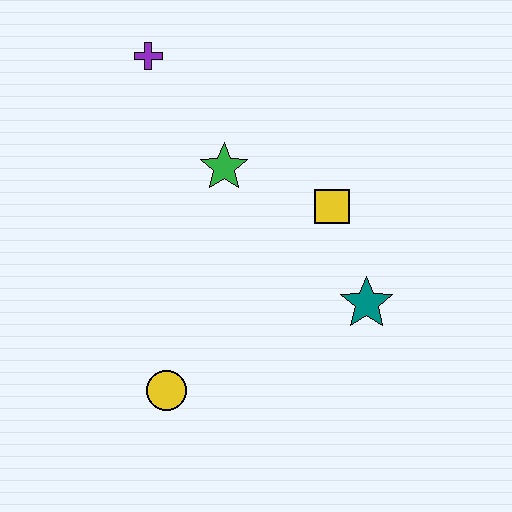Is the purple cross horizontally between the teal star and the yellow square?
No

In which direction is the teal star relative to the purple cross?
The teal star is below the purple cross.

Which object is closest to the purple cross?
The green star is closest to the purple cross.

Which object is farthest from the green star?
The yellow circle is farthest from the green star.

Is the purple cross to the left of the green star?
Yes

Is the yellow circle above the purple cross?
No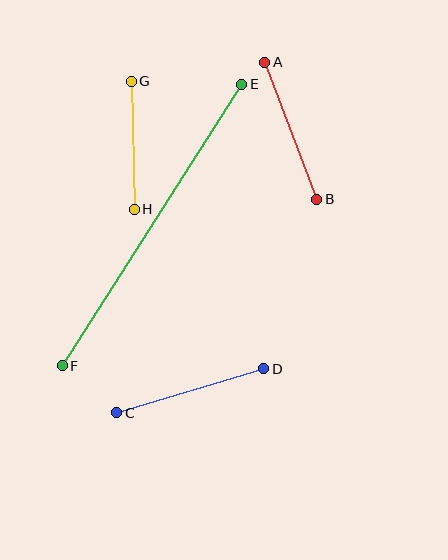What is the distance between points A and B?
The distance is approximately 147 pixels.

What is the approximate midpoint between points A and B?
The midpoint is at approximately (291, 131) pixels.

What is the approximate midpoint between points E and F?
The midpoint is at approximately (152, 225) pixels.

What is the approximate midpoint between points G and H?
The midpoint is at approximately (133, 145) pixels.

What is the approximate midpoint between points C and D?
The midpoint is at approximately (190, 391) pixels.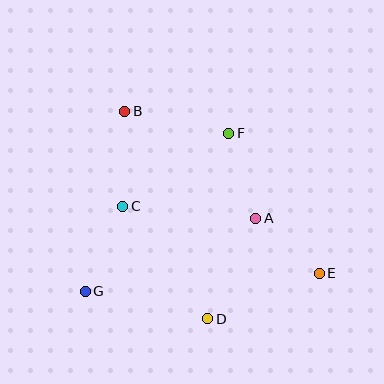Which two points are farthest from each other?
Points B and E are farthest from each other.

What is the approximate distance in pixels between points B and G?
The distance between B and G is approximately 184 pixels.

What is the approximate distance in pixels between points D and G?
The distance between D and G is approximately 126 pixels.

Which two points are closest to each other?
Points A and E are closest to each other.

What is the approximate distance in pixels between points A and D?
The distance between A and D is approximately 111 pixels.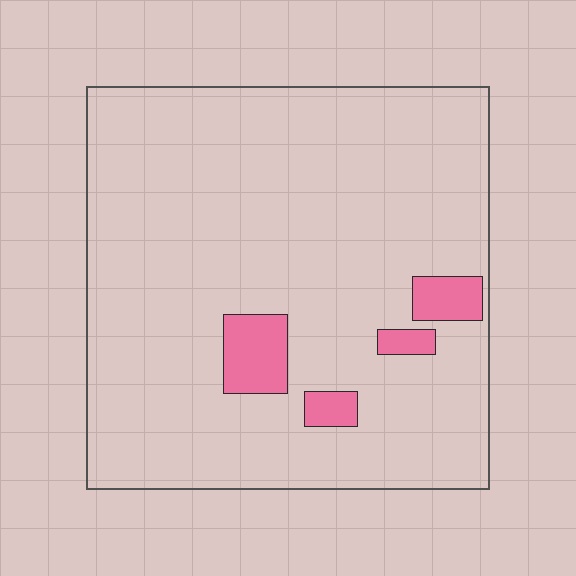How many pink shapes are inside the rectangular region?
4.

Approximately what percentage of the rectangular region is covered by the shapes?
Approximately 5%.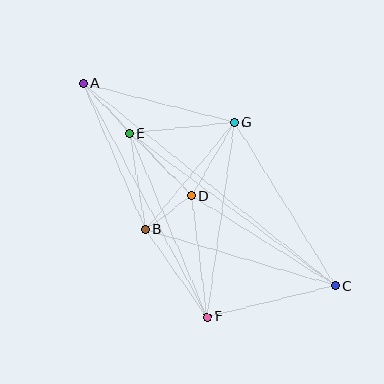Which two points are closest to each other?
Points B and D are closest to each other.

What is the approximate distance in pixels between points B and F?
The distance between B and F is approximately 107 pixels.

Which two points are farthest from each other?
Points A and C are farthest from each other.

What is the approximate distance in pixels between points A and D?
The distance between A and D is approximately 156 pixels.